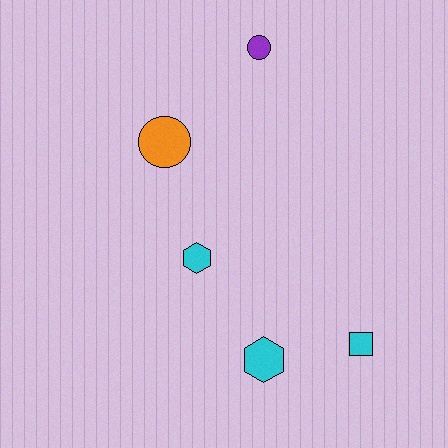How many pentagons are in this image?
There are no pentagons.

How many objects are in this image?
There are 5 objects.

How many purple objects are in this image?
There is 1 purple object.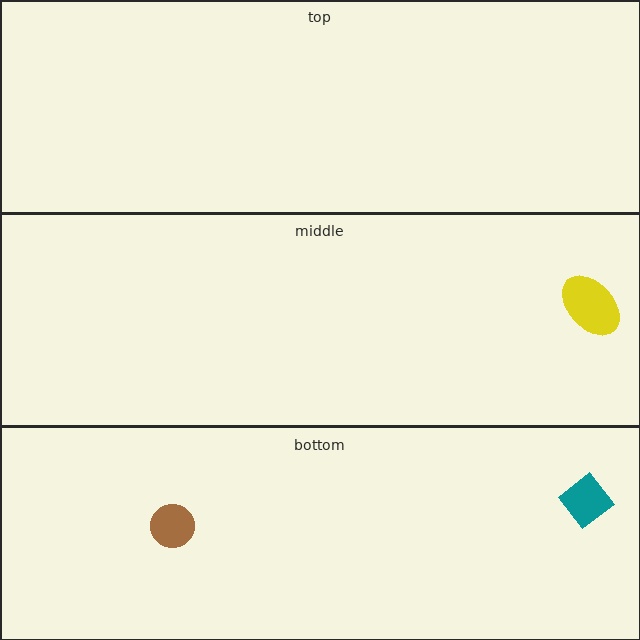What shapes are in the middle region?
The yellow ellipse.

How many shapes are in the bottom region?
2.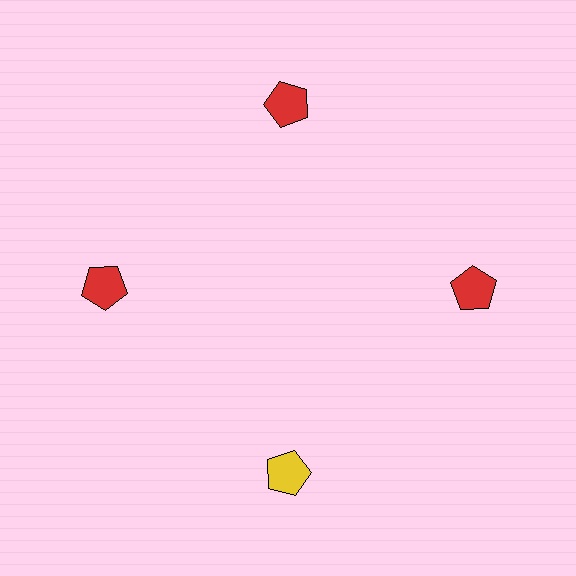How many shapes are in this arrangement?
There are 4 shapes arranged in a ring pattern.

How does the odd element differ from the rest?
It has a different color: yellow instead of red.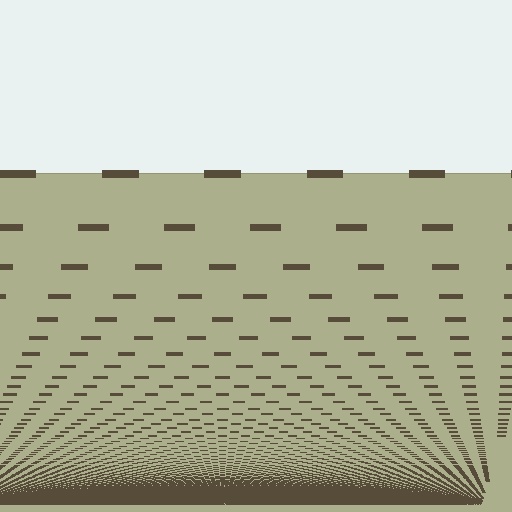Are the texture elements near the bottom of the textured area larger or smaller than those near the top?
Smaller. The gradient is inverted — elements near the bottom are smaller and denser.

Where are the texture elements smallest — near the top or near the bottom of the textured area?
Near the bottom.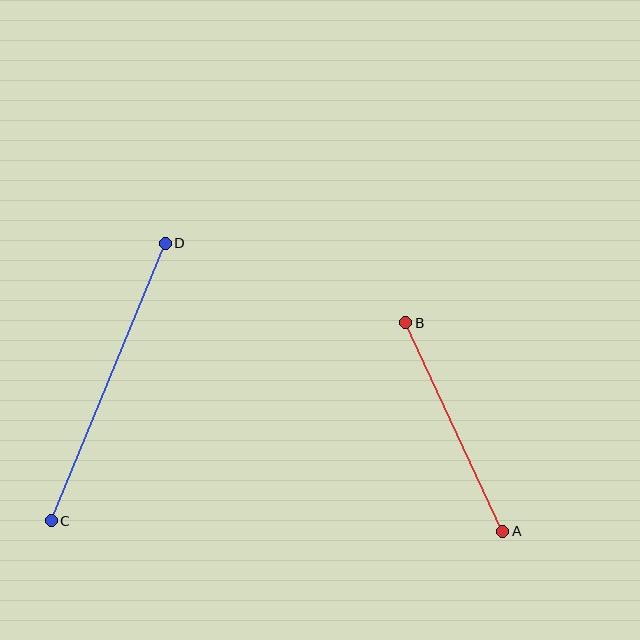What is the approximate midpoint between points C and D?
The midpoint is at approximately (108, 382) pixels.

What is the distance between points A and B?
The distance is approximately 230 pixels.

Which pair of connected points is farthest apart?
Points C and D are farthest apart.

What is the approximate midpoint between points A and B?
The midpoint is at approximately (454, 427) pixels.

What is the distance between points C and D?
The distance is approximately 300 pixels.